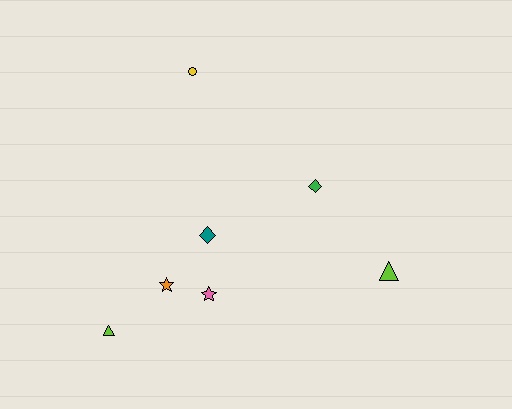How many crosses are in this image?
There are no crosses.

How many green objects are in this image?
There is 1 green object.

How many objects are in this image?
There are 7 objects.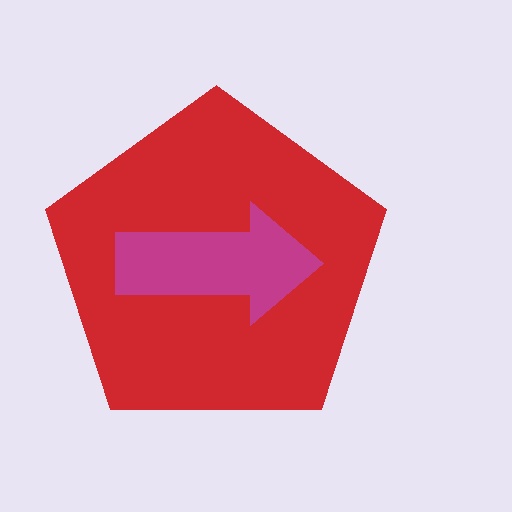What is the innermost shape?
The magenta arrow.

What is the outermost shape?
The red pentagon.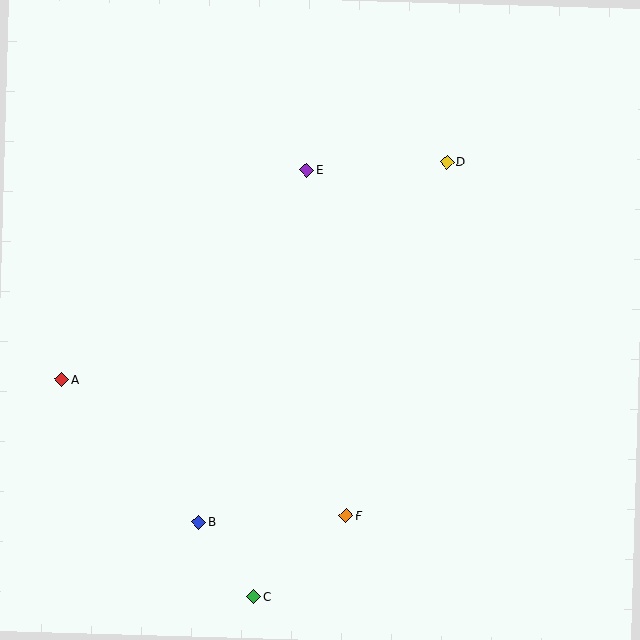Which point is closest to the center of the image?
Point E at (307, 170) is closest to the center.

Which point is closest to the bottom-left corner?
Point B is closest to the bottom-left corner.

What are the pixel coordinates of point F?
Point F is at (346, 515).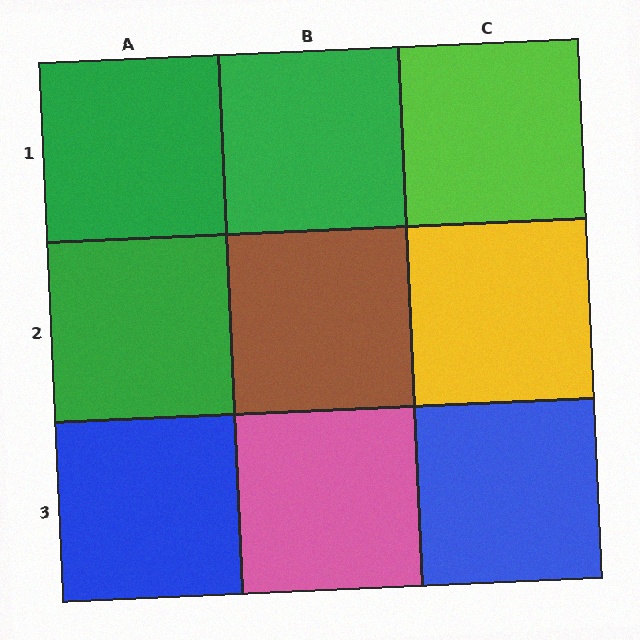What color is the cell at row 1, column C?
Lime.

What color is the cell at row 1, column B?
Green.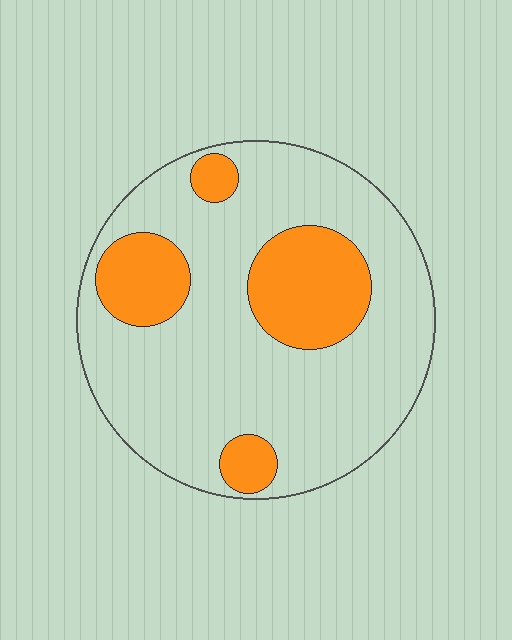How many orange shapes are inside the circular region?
4.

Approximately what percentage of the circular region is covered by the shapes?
Approximately 25%.